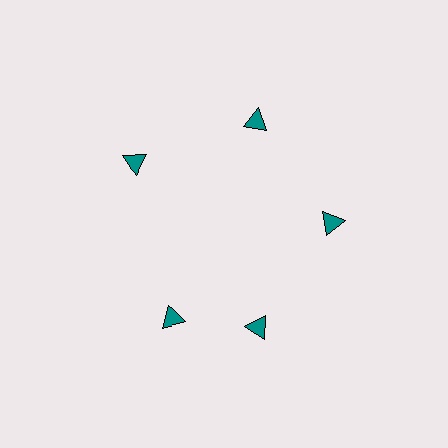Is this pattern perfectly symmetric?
No. The 5 teal triangles are arranged in a ring, but one element near the 8 o'clock position is rotated out of alignment along the ring, breaking the 5-fold rotational symmetry.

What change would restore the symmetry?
The symmetry would be restored by rotating it back into even spacing with its neighbors so that all 5 triangles sit at equal angles and equal distance from the center.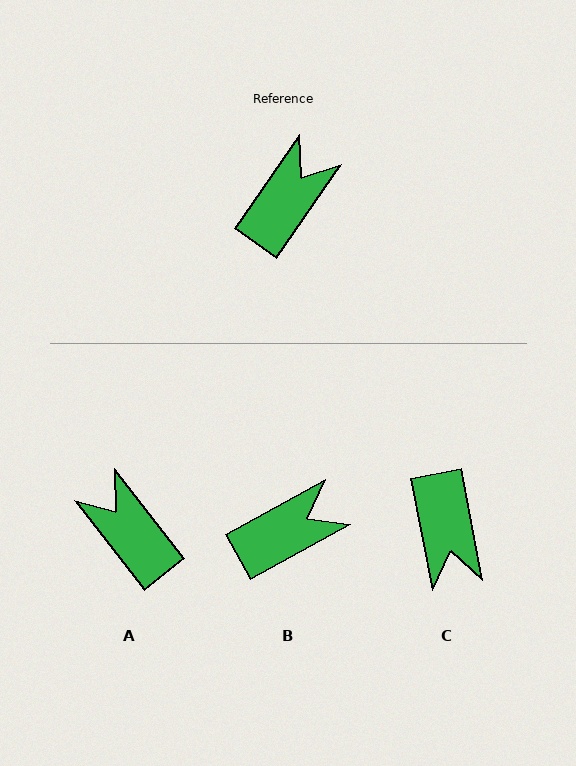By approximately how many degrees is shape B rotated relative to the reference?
Approximately 26 degrees clockwise.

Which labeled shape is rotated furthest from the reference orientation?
C, about 134 degrees away.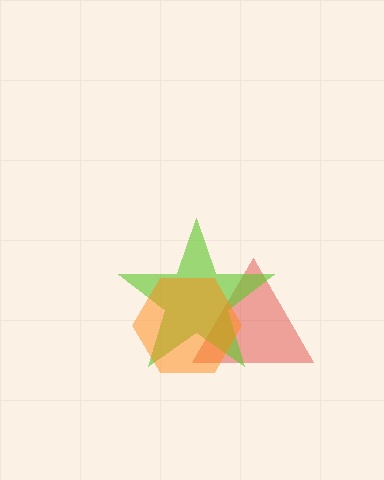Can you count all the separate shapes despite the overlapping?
Yes, there are 3 separate shapes.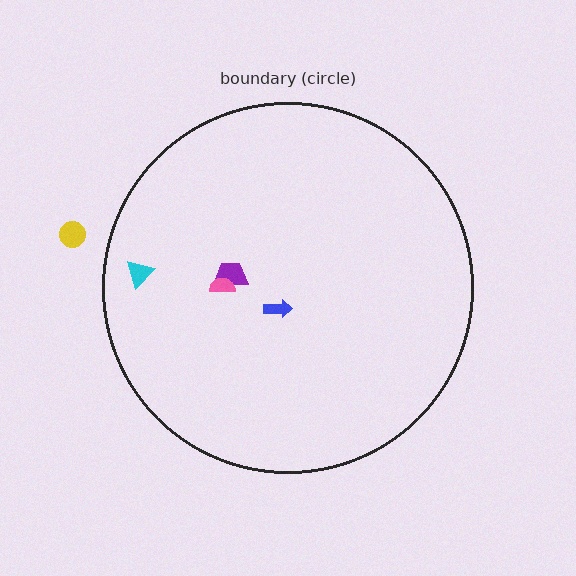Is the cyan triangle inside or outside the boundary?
Inside.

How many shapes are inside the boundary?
4 inside, 1 outside.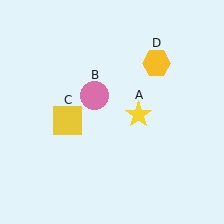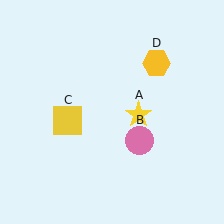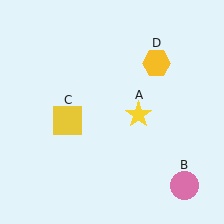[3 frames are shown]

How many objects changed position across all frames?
1 object changed position: pink circle (object B).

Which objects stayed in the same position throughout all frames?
Yellow star (object A) and yellow square (object C) and yellow hexagon (object D) remained stationary.